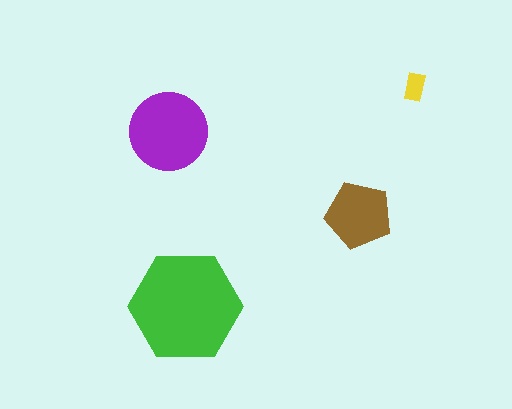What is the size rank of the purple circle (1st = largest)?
2nd.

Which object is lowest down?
The green hexagon is bottommost.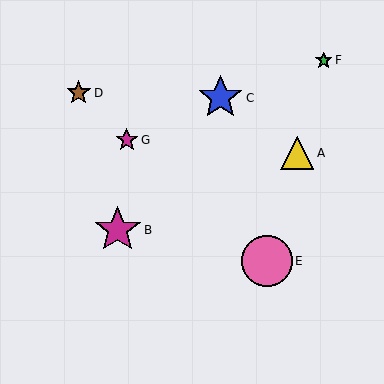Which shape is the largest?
The pink circle (labeled E) is the largest.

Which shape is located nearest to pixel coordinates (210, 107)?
The blue star (labeled C) at (220, 98) is nearest to that location.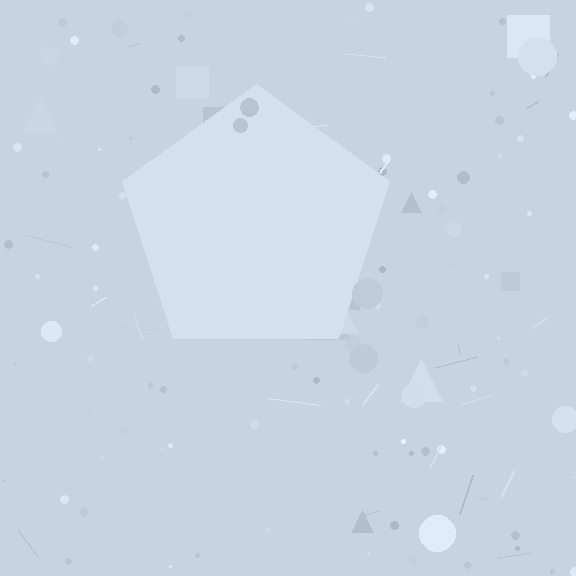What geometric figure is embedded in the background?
A pentagon is embedded in the background.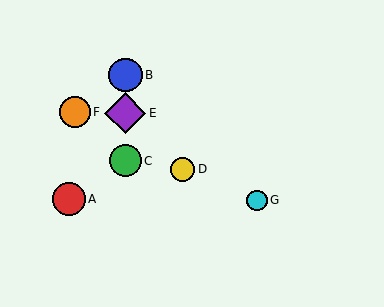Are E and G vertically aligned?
No, E is at x≈125 and G is at x≈257.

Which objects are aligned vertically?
Objects B, C, E are aligned vertically.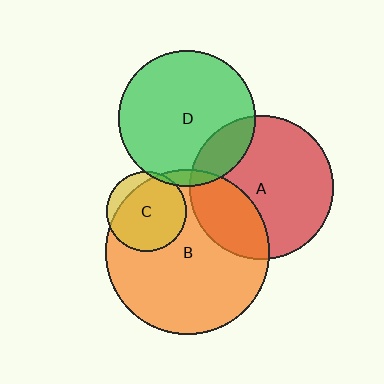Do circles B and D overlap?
Yes.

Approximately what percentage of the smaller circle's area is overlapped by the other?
Approximately 5%.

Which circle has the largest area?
Circle B (orange).